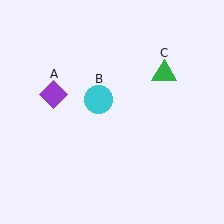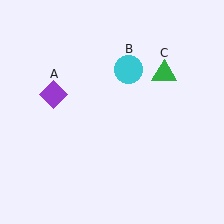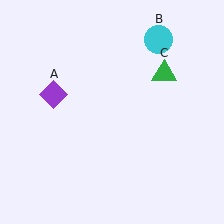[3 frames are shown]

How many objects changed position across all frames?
1 object changed position: cyan circle (object B).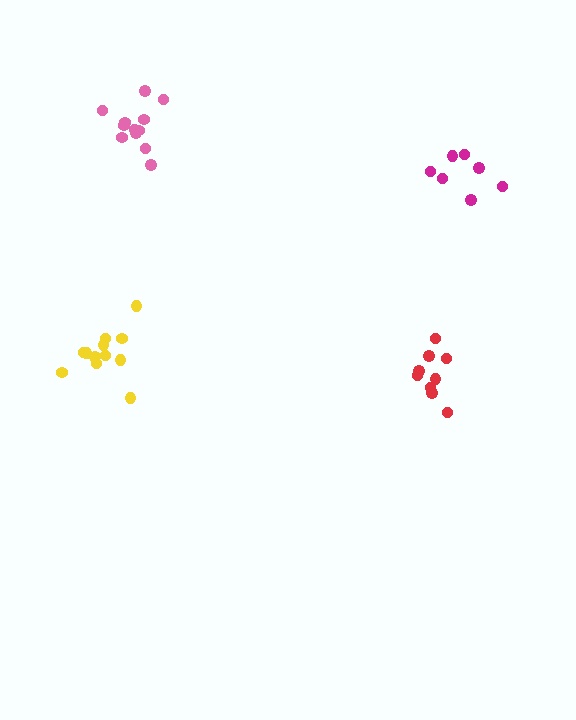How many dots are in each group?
Group 1: 9 dots, Group 2: 12 dots, Group 3: 12 dots, Group 4: 7 dots (40 total).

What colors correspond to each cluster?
The clusters are colored: red, yellow, pink, magenta.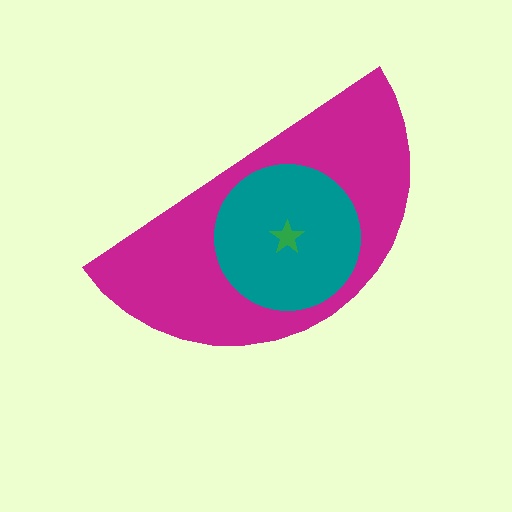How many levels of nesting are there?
3.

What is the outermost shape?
The magenta semicircle.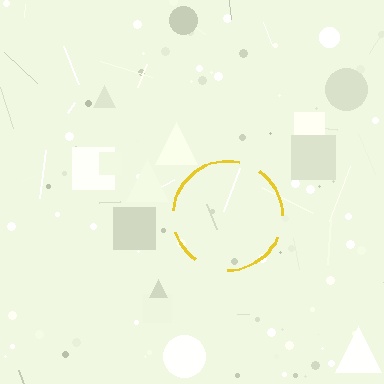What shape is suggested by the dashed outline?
The dashed outline suggests a circle.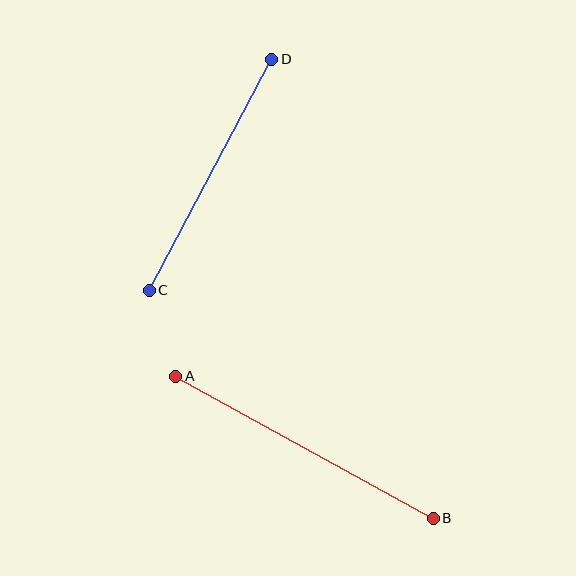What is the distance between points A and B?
The distance is approximately 294 pixels.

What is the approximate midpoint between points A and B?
The midpoint is at approximately (305, 447) pixels.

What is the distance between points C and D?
The distance is approximately 261 pixels.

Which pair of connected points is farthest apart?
Points A and B are farthest apart.